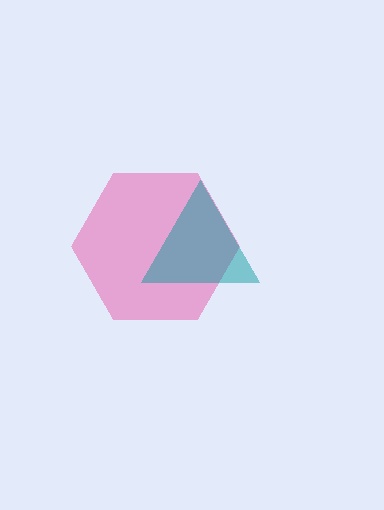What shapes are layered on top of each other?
The layered shapes are: a pink hexagon, a teal triangle.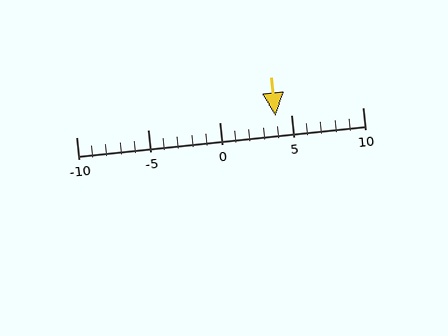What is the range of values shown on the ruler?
The ruler shows values from -10 to 10.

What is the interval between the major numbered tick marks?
The major tick marks are spaced 5 units apart.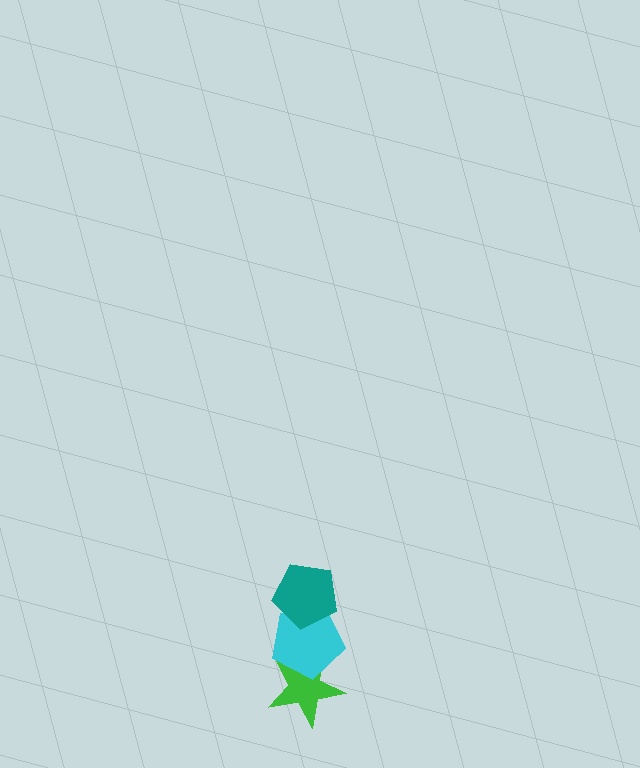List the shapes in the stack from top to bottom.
From top to bottom: the teal pentagon, the cyan pentagon, the green star.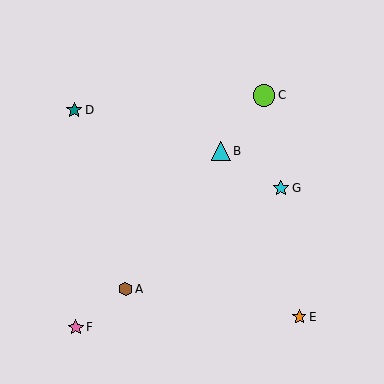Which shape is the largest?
The lime circle (labeled C) is the largest.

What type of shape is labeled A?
Shape A is a brown hexagon.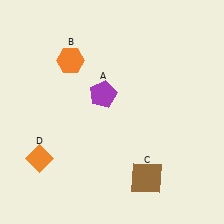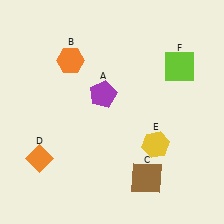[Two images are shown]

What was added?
A yellow hexagon (E), a lime square (F) were added in Image 2.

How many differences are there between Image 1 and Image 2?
There are 2 differences between the two images.